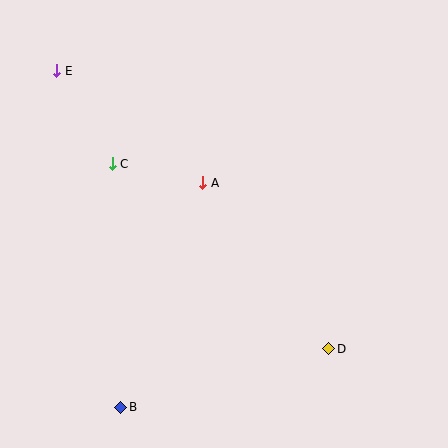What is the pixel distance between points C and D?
The distance between C and D is 285 pixels.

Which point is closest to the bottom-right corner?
Point D is closest to the bottom-right corner.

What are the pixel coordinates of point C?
Point C is at (112, 164).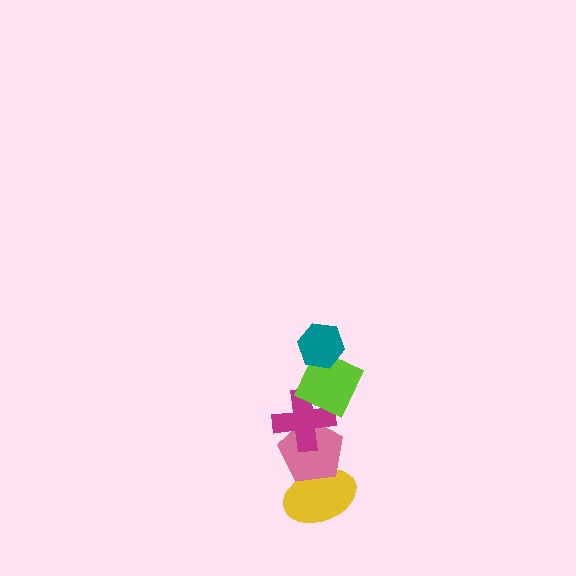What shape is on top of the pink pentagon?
The magenta cross is on top of the pink pentagon.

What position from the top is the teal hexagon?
The teal hexagon is 1st from the top.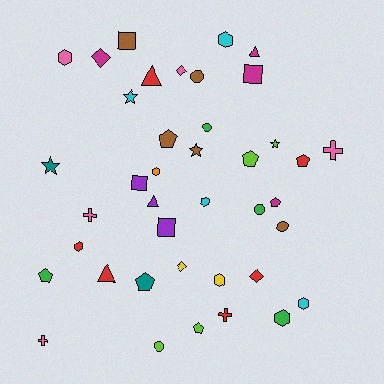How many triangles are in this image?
There are 4 triangles.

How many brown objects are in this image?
There are 5 brown objects.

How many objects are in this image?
There are 40 objects.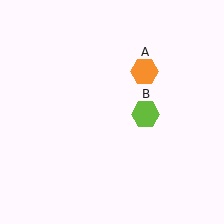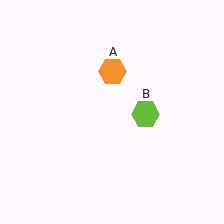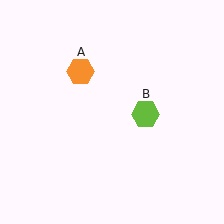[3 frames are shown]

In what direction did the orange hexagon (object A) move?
The orange hexagon (object A) moved left.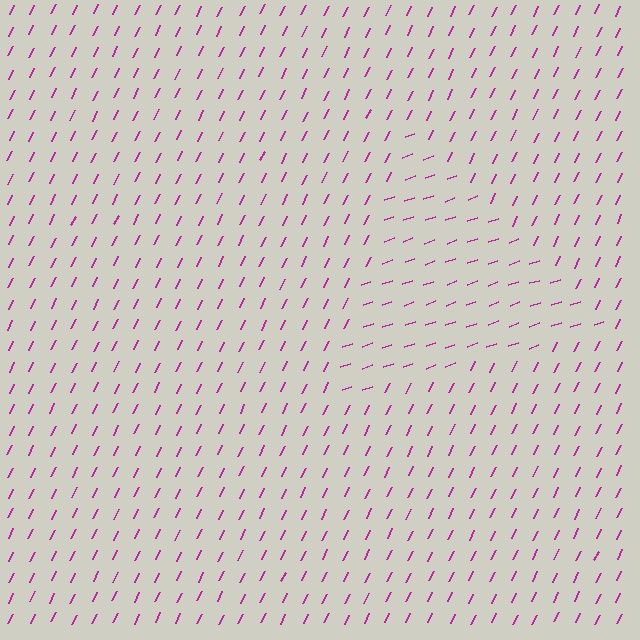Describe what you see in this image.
The image is filled with small magenta line segments. A triangle region in the image has lines oriented differently from the surrounding lines, creating a visible texture boundary.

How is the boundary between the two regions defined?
The boundary is defined purely by a change in line orientation (approximately 45 degrees difference). All lines are the same color and thickness.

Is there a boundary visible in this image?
Yes, there is a texture boundary formed by a change in line orientation.